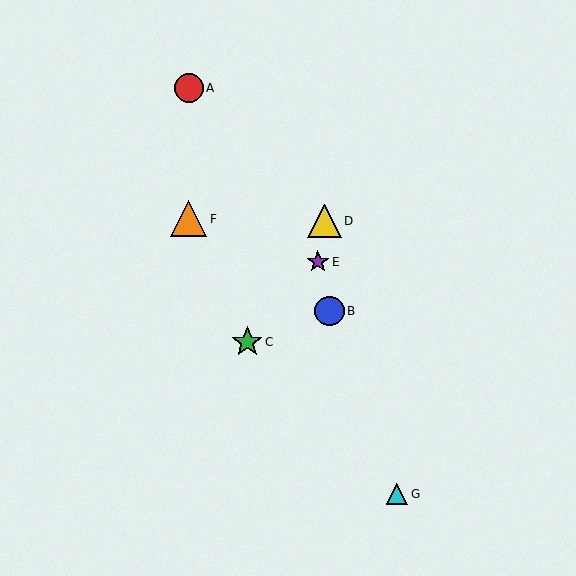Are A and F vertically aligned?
Yes, both are at x≈189.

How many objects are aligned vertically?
2 objects (A, F) are aligned vertically.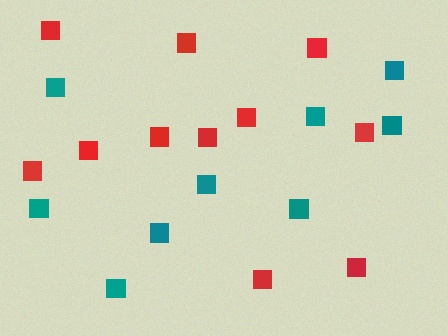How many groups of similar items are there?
There are 2 groups: one group of teal squares (9) and one group of red squares (11).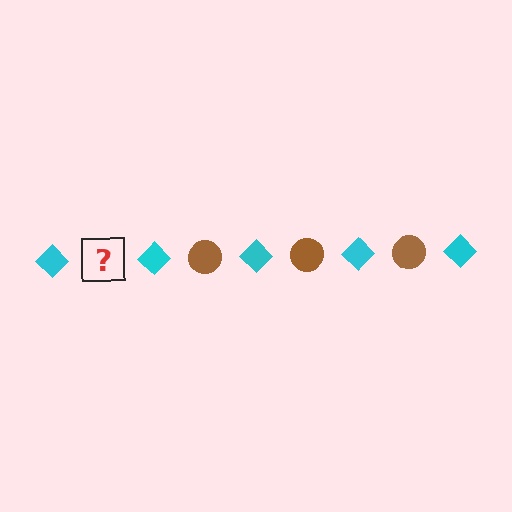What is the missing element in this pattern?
The missing element is a brown circle.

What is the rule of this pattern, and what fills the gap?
The rule is that the pattern alternates between cyan diamond and brown circle. The gap should be filled with a brown circle.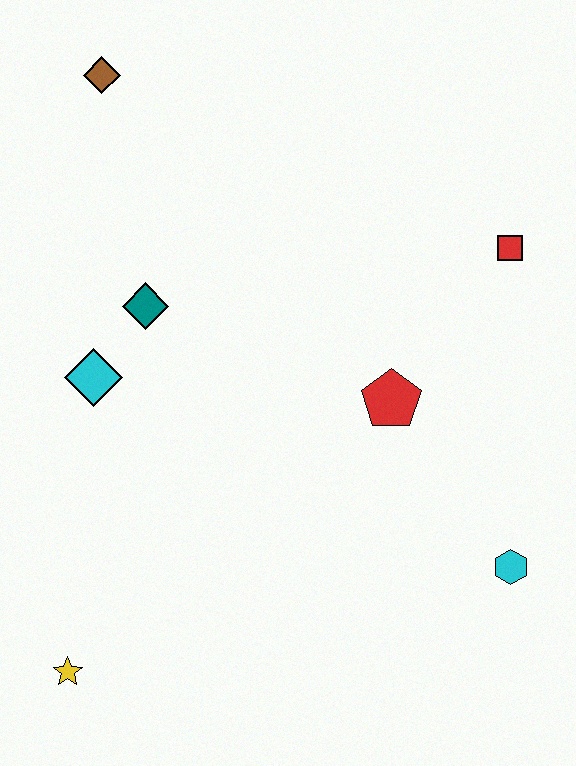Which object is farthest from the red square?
The yellow star is farthest from the red square.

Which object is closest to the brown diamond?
The teal diamond is closest to the brown diamond.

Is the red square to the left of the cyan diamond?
No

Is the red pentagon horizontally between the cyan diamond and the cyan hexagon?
Yes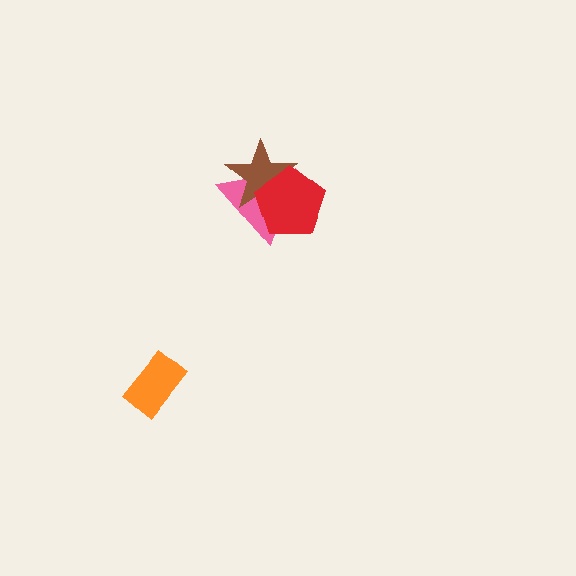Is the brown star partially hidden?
Yes, it is partially covered by another shape.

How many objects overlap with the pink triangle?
2 objects overlap with the pink triangle.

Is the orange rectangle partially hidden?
No, no other shape covers it.